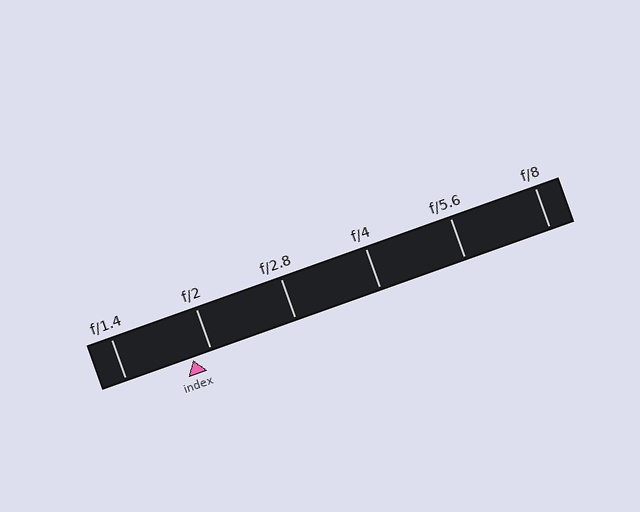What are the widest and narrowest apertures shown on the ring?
The widest aperture shown is f/1.4 and the narrowest is f/8.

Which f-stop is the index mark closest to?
The index mark is closest to f/2.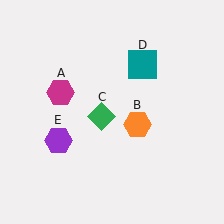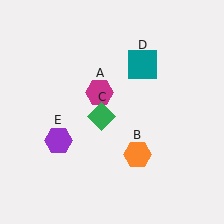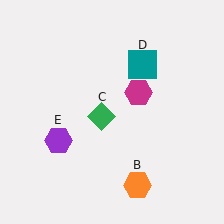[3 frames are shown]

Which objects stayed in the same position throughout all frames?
Green diamond (object C) and teal square (object D) and purple hexagon (object E) remained stationary.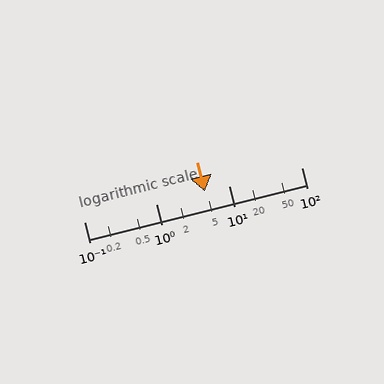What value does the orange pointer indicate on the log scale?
The pointer indicates approximately 4.6.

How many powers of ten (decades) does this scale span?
The scale spans 3 decades, from 0.1 to 100.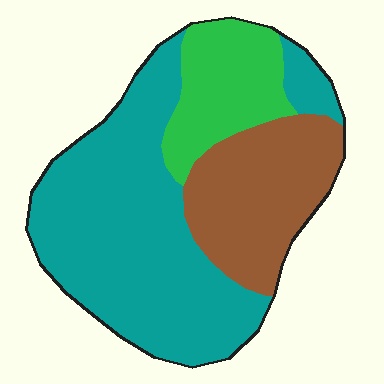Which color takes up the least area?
Green, at roughly 20%.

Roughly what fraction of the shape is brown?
Brown takes up about one quarter (1/4) of the shape.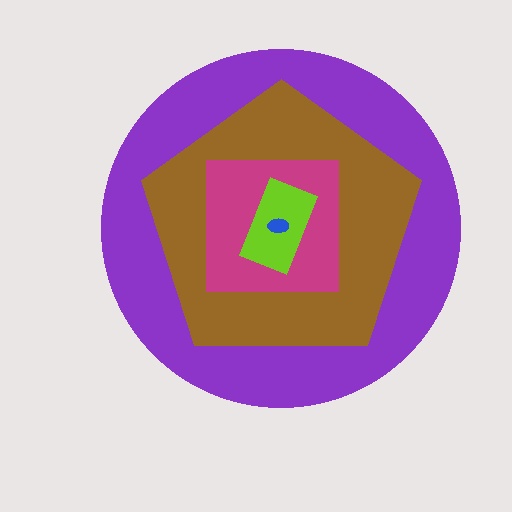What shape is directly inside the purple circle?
The brown pentagon.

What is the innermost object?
The blue ellipse.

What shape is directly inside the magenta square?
The lime rectangle.